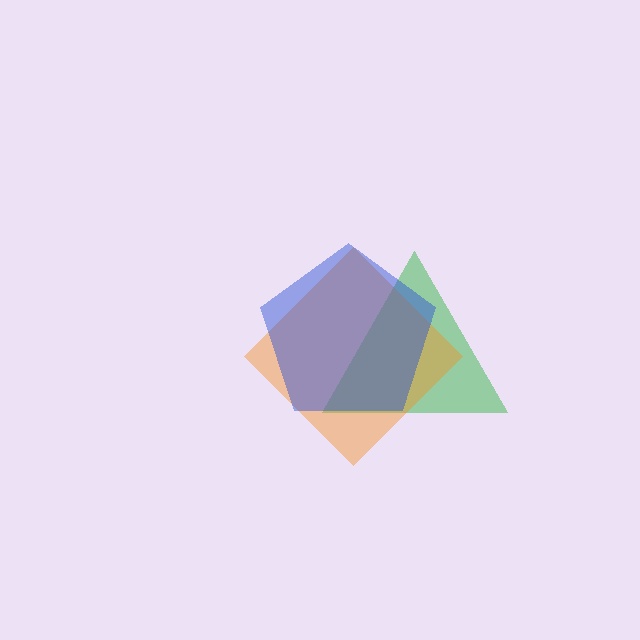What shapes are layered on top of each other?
The layered shapes are: a green triangle, an orange diamond, a blue pentagon.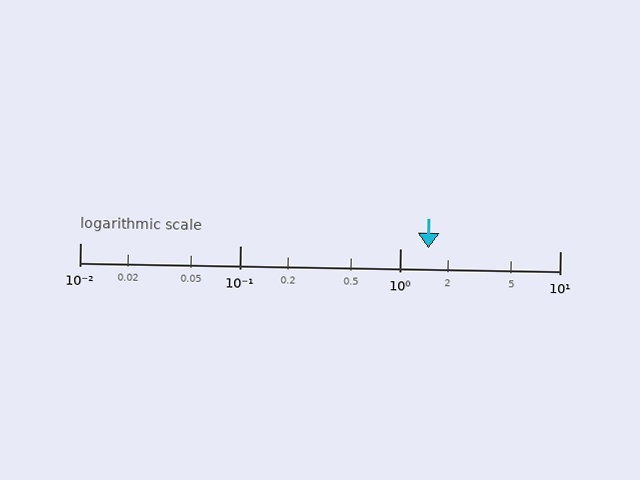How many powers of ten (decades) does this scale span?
The scale spans 3 decades, from 0.01 to 10.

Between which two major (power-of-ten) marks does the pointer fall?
The pointer is between 1 and 10.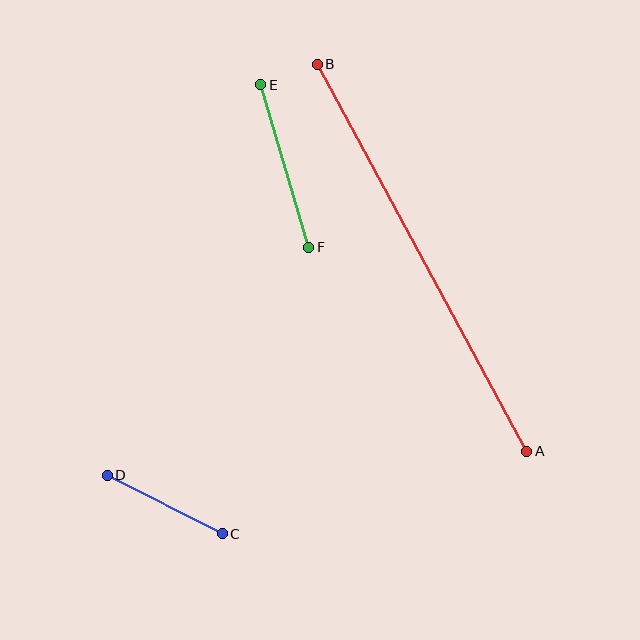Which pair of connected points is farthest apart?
Points A and B are farthest apart.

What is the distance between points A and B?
The distance is approximately 440 pixels.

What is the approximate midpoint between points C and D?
The midpoint is at approximately (165, 504) pixels.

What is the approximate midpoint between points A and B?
The midpoint is at approximately (422, 258) pixels.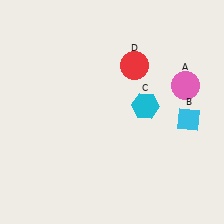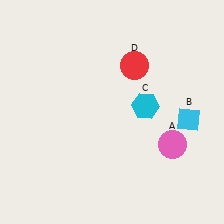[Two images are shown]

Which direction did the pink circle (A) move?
The pink circle (A) moved down.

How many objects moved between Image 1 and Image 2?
1 object moved between the two images.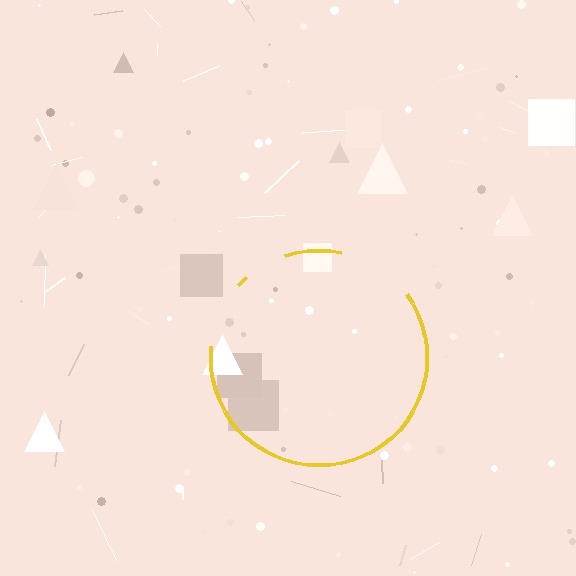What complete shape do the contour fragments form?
The contour fragments form a circle.